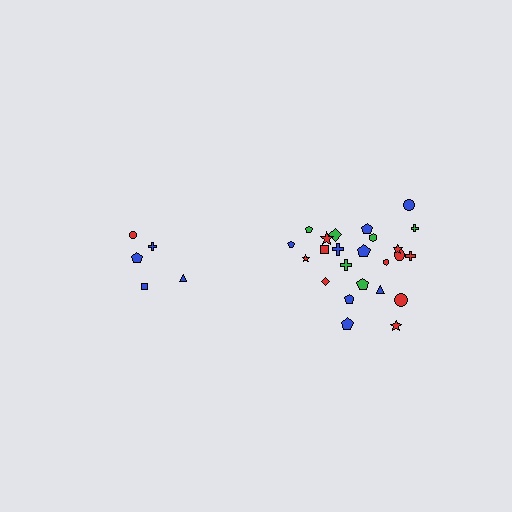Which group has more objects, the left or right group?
The right group.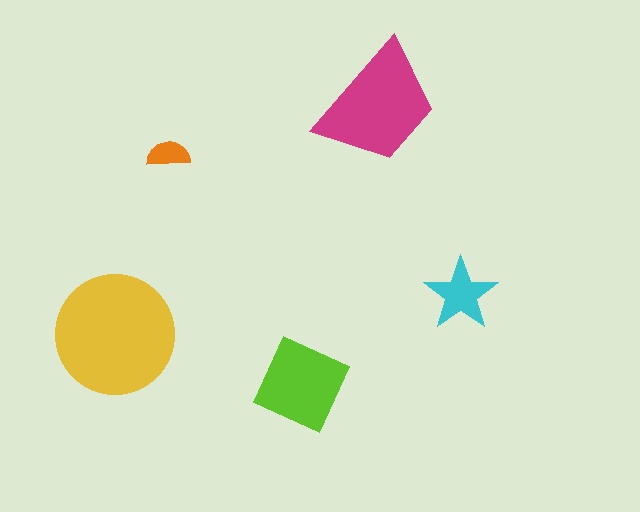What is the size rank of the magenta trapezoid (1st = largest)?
2nd.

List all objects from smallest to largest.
The orange semicircle, the cyan star, the lime diamond, the magenta trapezoid, the yellow circle.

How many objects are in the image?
There are 5 objects in the image.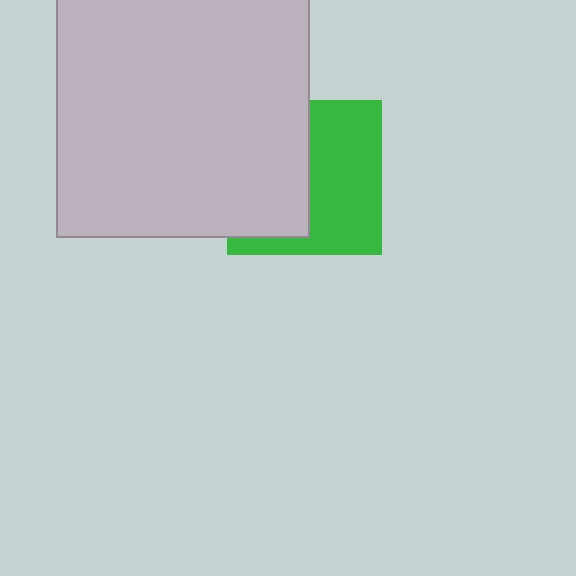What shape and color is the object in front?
The object in front is a light gray square.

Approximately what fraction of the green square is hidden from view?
Roughly 47% of the green square is hidden behind the light gray square.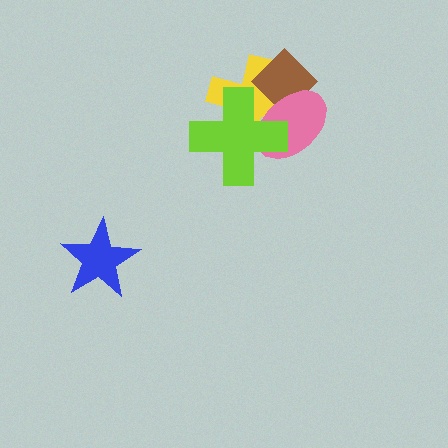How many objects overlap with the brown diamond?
3 objects overlap with the brown diamond.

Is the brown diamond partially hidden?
Yes, it is partially covered by another shape.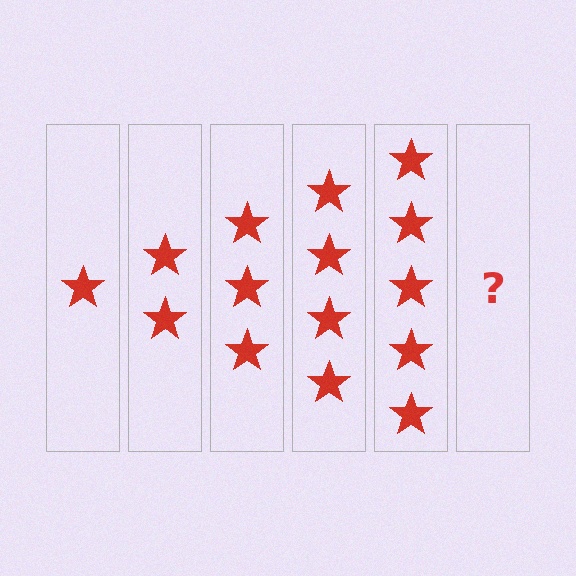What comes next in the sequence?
The next element should be 6 stars.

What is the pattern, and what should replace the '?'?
The pattern is that each step adds one more star. The '?' should be 6 stars.